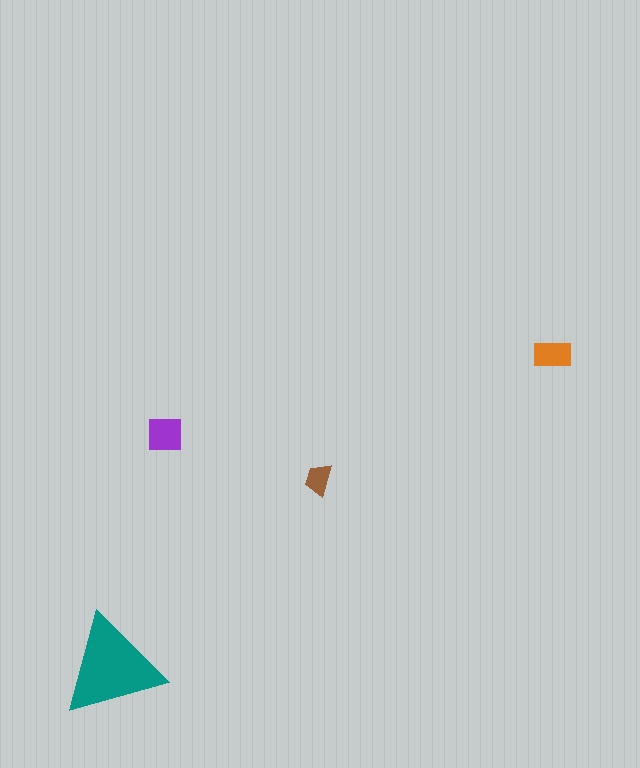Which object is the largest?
The teal triangle.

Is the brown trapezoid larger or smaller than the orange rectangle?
Smaller.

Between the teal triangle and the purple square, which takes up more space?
The teal triangle.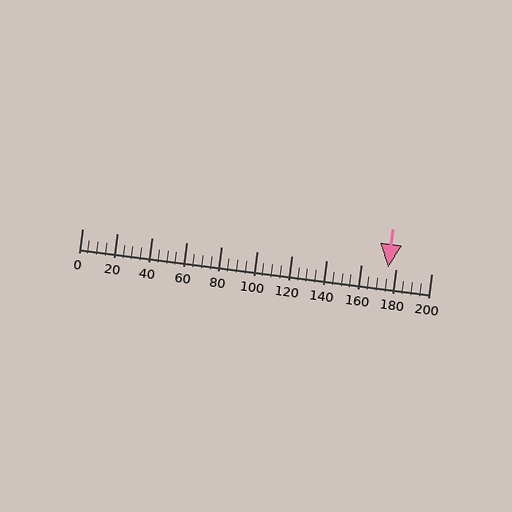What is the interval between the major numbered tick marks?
The major tick marks are spaced 20 units apart.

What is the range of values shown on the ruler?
The ruler shows values from 0 to 200.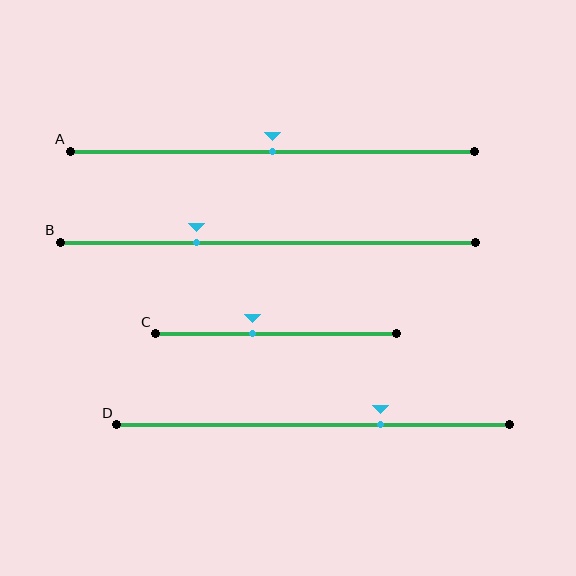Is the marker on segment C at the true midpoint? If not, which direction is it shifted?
No, the marker on segment C is shifted to the left by about 10% of the segment length.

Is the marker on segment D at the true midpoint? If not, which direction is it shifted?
No, the marker on segment D is shifted to the right by about 17% of the segment length.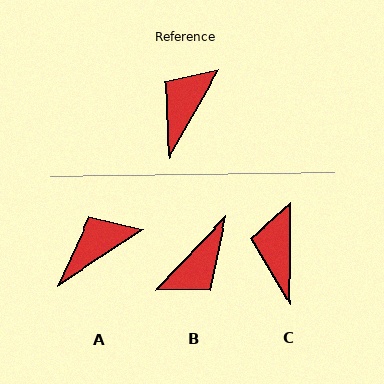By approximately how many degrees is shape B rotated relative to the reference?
Approximately 166 degrees counter-clockwise.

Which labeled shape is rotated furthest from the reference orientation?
B, about 166 degrees away.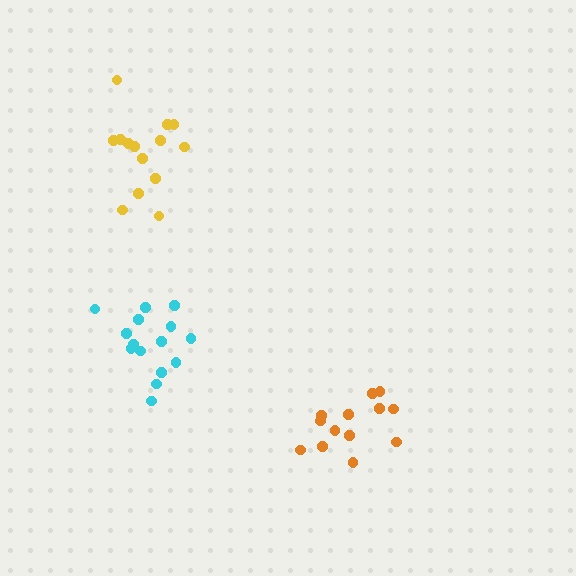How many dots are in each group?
Group 1: 13 dots, Group 2: 15 dots, Group 3: 14 dots (42 total).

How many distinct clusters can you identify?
There are 3 distinct clusters.